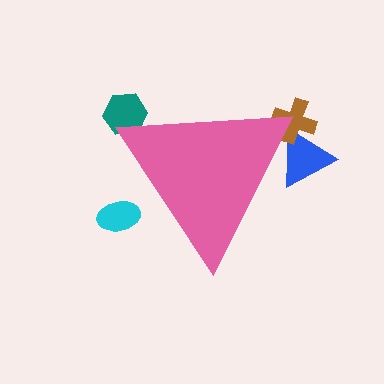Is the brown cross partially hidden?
Yes, the brown cross is partially hidden behind the pink triangle.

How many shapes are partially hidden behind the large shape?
4 shapes are partially hidden.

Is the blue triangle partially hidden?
Yes, the blue triangle is partially hidden behind the pink triangle.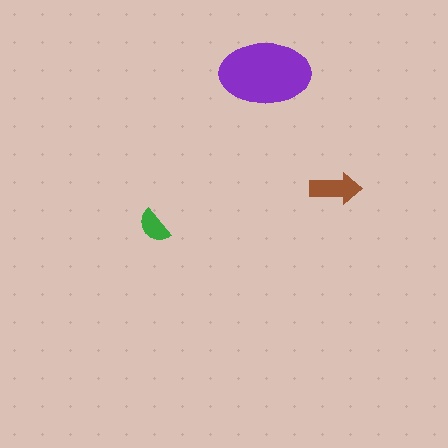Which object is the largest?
The purple ellipse.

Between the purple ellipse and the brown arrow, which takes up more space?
The purple ellipse.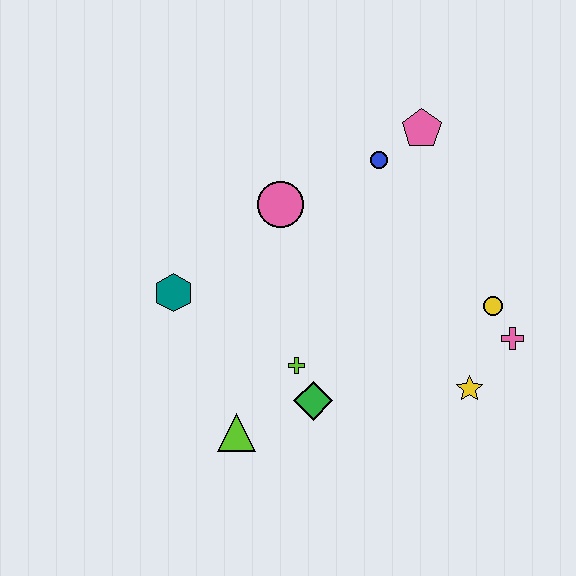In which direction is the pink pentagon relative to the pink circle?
The pink pentagon is to the right of the pink circle.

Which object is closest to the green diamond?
The lime cross is closest to the green diamond.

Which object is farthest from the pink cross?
The teal hexagon is farthest from the pink cross.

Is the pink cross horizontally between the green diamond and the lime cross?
No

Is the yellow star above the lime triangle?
Yes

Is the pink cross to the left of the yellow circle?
No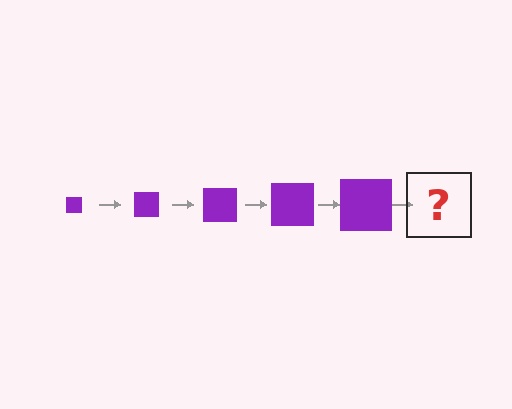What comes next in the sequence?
The next element should be a purple square, larger than the previous one.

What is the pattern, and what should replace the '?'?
The pattern is that the square gets progressively larger each step. The '?' should be a purple square, larger than the previous one.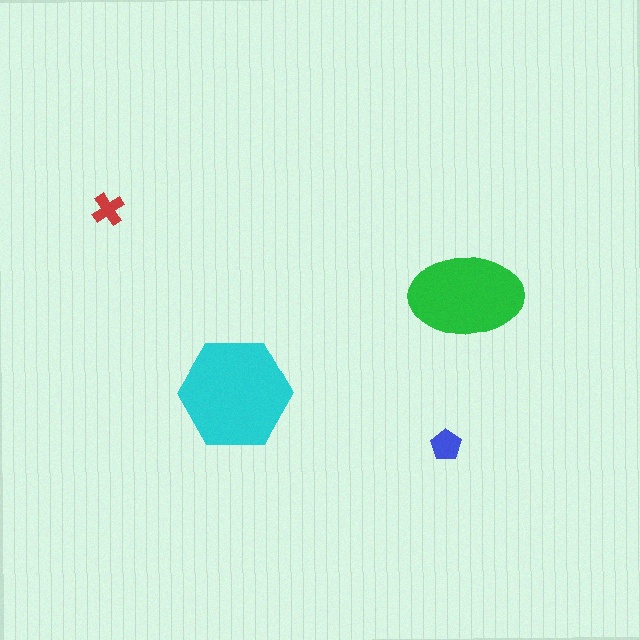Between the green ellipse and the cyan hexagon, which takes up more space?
The cyan hexagon.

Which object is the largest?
The cyan hexagon.